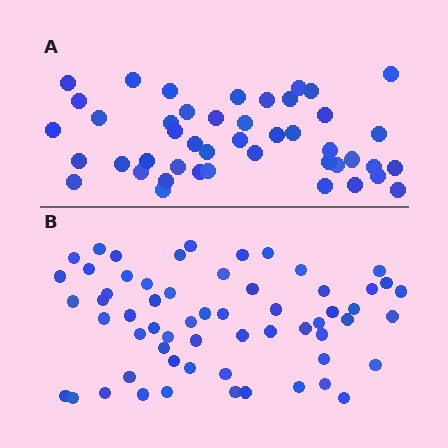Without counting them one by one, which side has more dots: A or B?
Region B (the bottom region) has more dots.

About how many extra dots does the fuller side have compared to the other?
Region B has approximately 15 more dots than region A.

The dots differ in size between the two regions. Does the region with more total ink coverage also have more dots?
No. Region A has more total ink coverage because its dots are larger, but region B actually contains more individual dots. Total area can be misleading — the number of items is what matters here.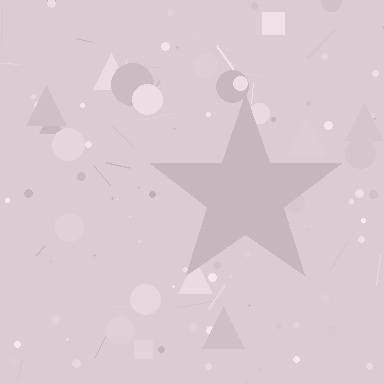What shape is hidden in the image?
A star is hidden in the image.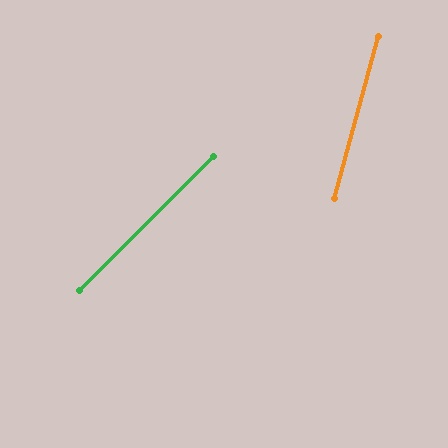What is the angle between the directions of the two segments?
Approximately 30 degrees.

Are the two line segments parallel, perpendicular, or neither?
Neither parallel nor perpendicular — they differ by about 30°.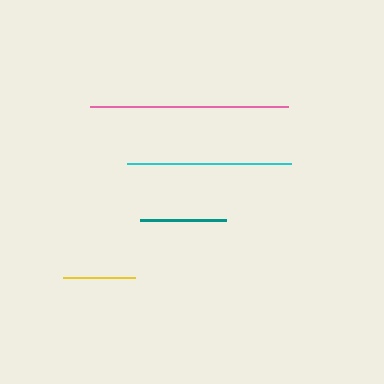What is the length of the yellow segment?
The yellow segment is approximately 72 pixels long.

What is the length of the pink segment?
The pink segment is approximately 198 pixels long.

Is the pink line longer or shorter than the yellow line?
The pink line is longer than the yellow line.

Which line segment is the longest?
The pink line is the longest at approximately 198 pixels.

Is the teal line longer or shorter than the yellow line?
The teal line is longer than the yellow line.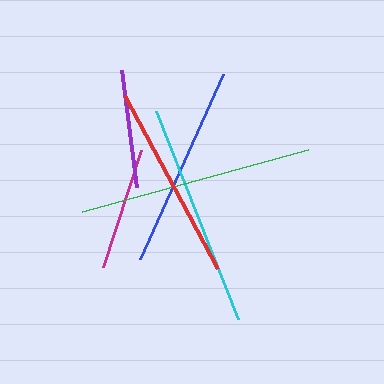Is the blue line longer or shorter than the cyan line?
The cyan line is longer than the blue line.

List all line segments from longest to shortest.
From longest to shortest: green, cyan, blue, red, magenta, purple.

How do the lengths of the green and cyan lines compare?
The green and cyan lines are approximately the same length.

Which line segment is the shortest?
The purple line is the shortest at approximately 117 pixels.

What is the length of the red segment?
The red segment is approximately 196 pixels long.